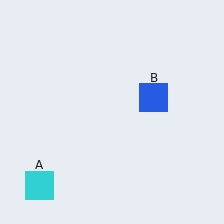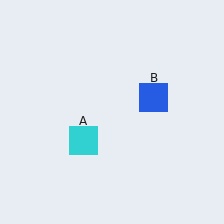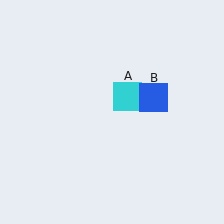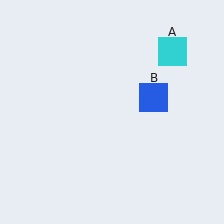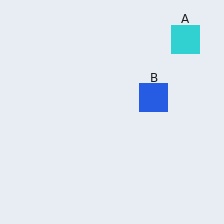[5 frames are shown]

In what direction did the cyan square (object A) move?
The cyan square (object A) moved up and to the right.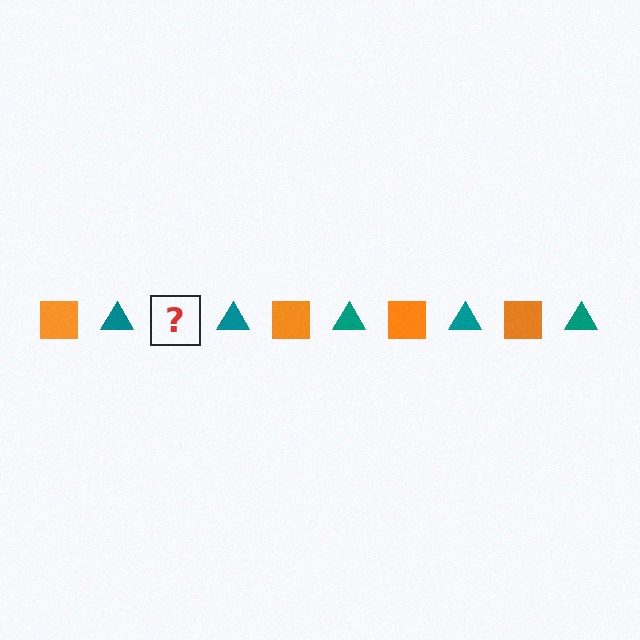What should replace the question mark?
The question mark should be replaced with an orange square.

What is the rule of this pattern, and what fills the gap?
The rule is that the pattern alternates between orange square and teal triangle. The gap should be filled with an orange square.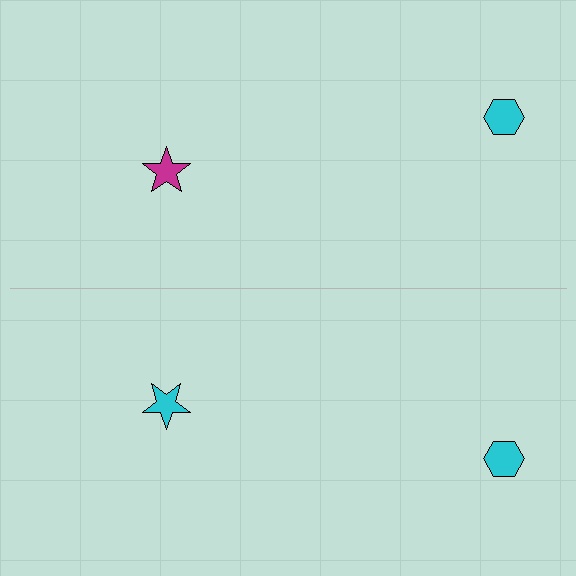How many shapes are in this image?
There are 4 shapes in this image.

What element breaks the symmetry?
The cyan star on the bottom side breaks the symmetry — its mirror counterpart is magenta.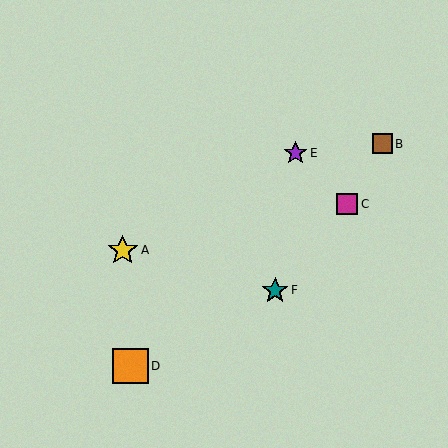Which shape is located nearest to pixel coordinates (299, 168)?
The purple star (labeled E) at (295, 153) is nearest to that location.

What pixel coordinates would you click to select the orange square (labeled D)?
Click at (131, 366) to select the orange square D.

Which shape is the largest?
The orange square (labeled D) is the largest.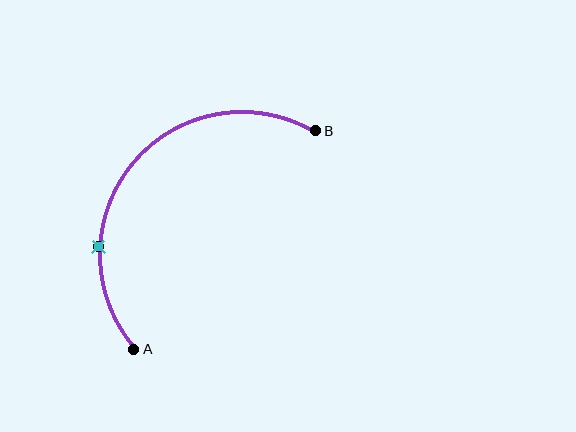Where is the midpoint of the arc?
The arc midpoint is the point on the curve farthest from the straight line joining A and B. It sits above and to the left of that line.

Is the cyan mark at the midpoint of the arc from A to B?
No. The cyan mark lies on the arc but is closer to endpoint A. The arc midpoint would be at the point on the curve equidistant along the arc from both A and B.